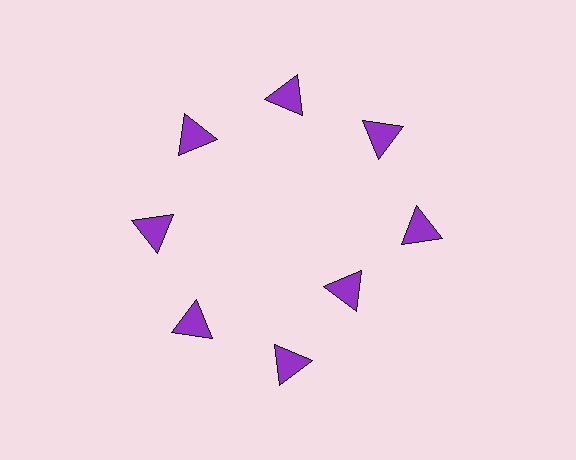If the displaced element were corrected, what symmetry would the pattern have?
It would have 8-fold rotational symmetry — the pattern would map onto itself every 45 degrees.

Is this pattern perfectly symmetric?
No. The 8 purple triangles are arranged in a ring, but one element near the 4 o'clock position is pulled inward toward the center, breaking the 8-fold rotational symmetry.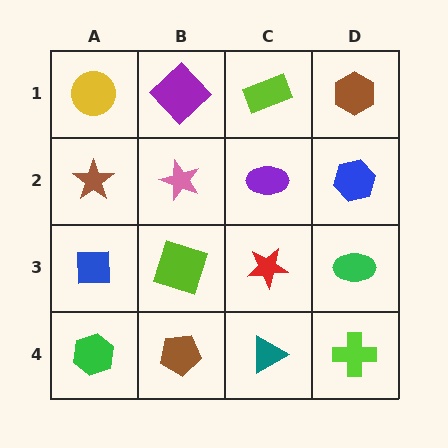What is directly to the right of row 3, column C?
A green ellipse.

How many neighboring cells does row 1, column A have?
2.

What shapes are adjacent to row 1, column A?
A brown star (row 2, column A), a purple diamond (row 1, column B).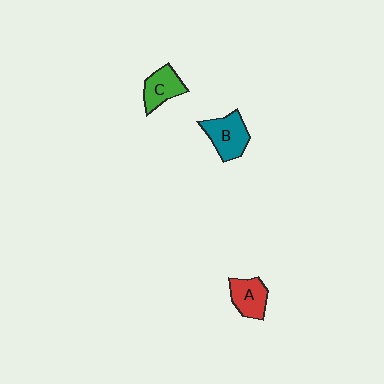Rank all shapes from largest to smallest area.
From largest to smallest: B (teal), A (red), C (green).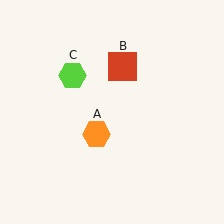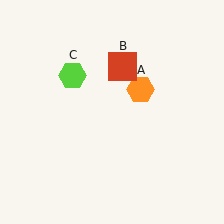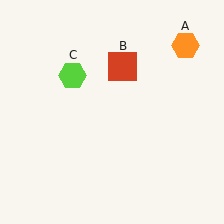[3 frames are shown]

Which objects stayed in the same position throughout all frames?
Red square (object B) and lime hexagon (object C) remained stationary.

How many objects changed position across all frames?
1 object changed position: orange hexagon (object A).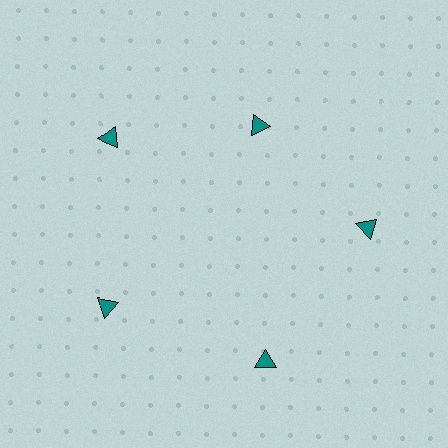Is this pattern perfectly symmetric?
No. The 5 teal triangles are arranged in a ring, but one element near the 1 o'clock position is pulled inward toward the center, breaking the 5-fold rotational symmetry.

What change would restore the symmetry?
The symmetry would be restored by moving it outward, back onto the ring so that all 5 triangles sit at equal angles and equal distance from the center.